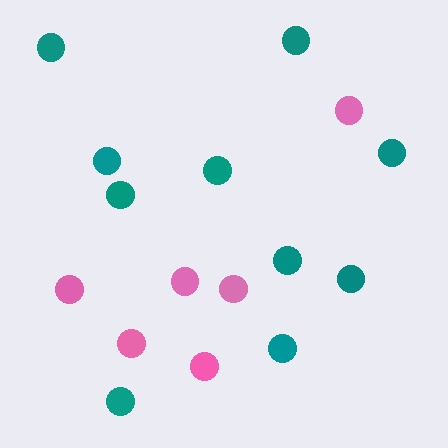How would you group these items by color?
There are 2 groups: one group of teal circles (10) and one group of pink circles (6).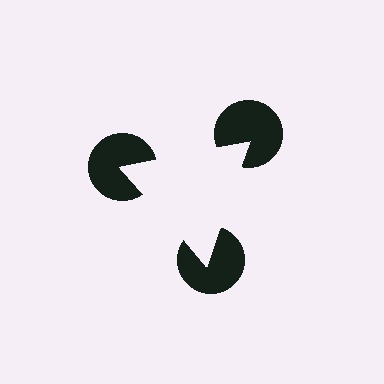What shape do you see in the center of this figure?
An illusory triangle — its edges are inferred from the aligned wedge cuts in the pac-man discs, not physically drawn.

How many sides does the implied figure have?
3 sides.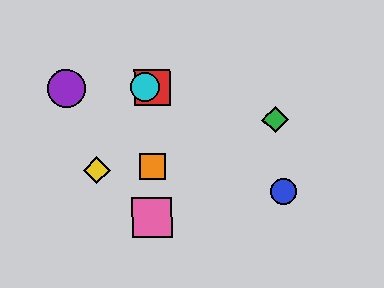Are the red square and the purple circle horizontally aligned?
Yes, both are at y≈88.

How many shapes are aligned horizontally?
3 shapes (the red square, the purple circle, the cyan circle) are aligned horizontally.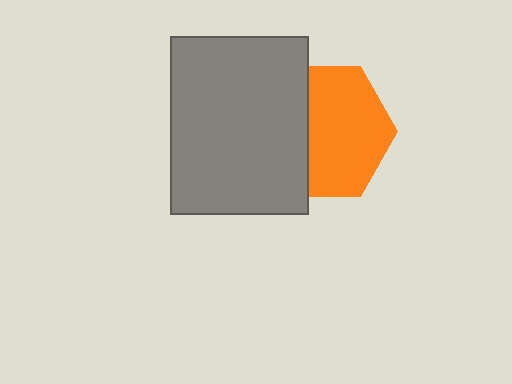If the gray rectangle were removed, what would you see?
You would see the complete orange hexagon.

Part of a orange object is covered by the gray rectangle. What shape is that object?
It is a hexagon.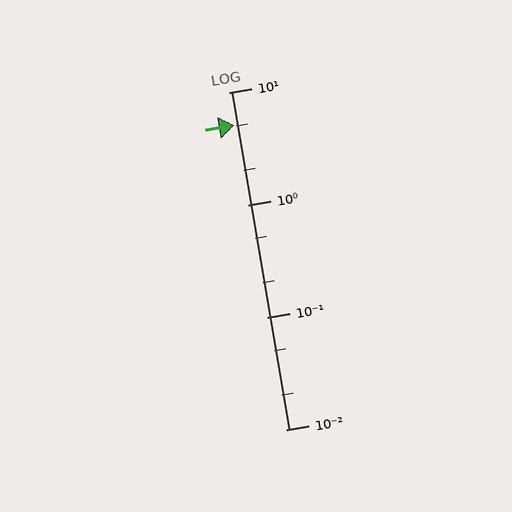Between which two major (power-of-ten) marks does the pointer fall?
The pointer is between 1 and 10.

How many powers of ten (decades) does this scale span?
The scale spans 3 decades, from 0.01 to 10.